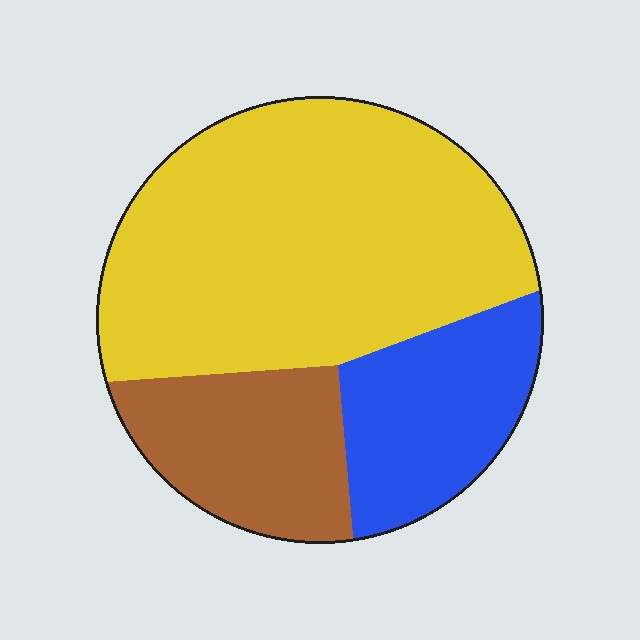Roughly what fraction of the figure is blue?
Blue takes up between a sixth and a third of the figure.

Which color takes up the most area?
Yellow, at roughly 60%.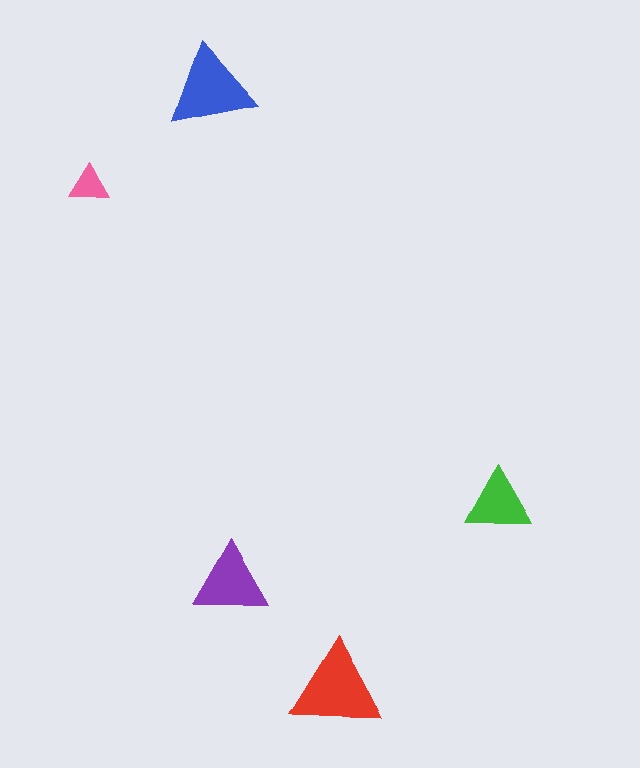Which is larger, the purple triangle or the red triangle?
The red one.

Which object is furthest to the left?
The pink triangle is leftmost.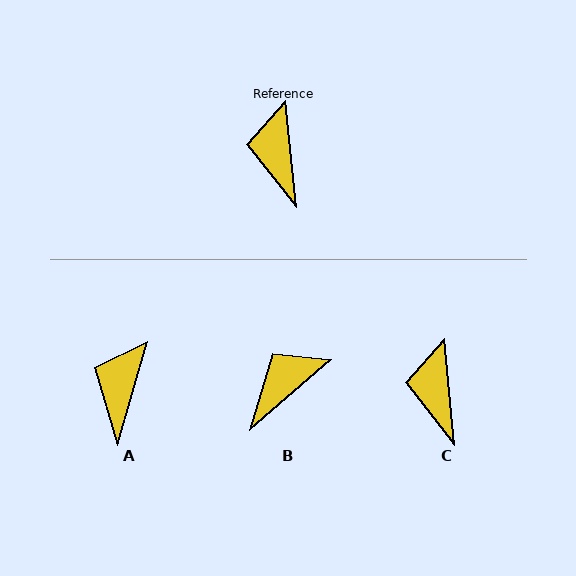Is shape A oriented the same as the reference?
No, it is off by about 21 degrees.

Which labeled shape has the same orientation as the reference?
C.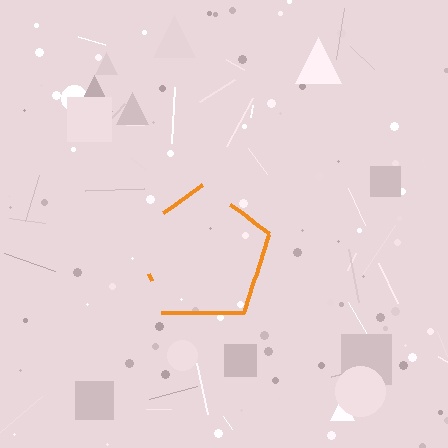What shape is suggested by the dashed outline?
The dashed outline suggests a pentagon.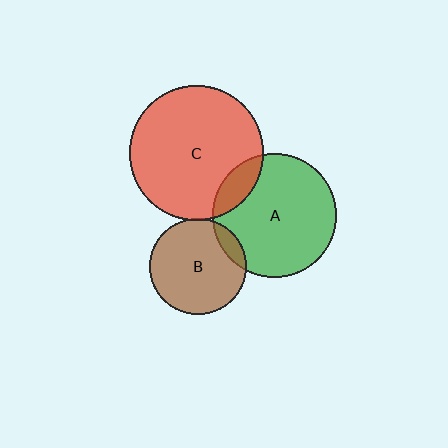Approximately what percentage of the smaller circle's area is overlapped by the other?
Approximately 5%.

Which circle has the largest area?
Circle C (red).